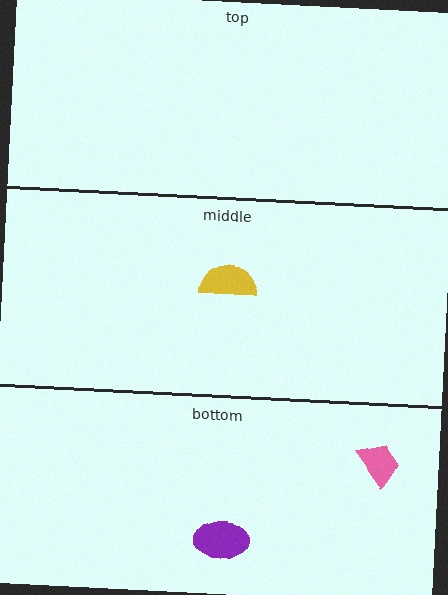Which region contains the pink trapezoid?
The bottom region.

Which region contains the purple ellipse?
The bottom region.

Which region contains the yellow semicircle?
The middle region.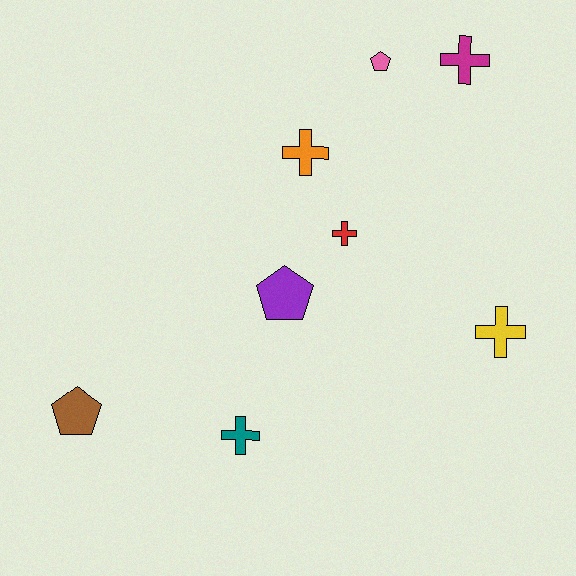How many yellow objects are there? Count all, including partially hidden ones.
There is 1 yellow object.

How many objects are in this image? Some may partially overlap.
There are 8 objects.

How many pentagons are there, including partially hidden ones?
There are 3 pentagons.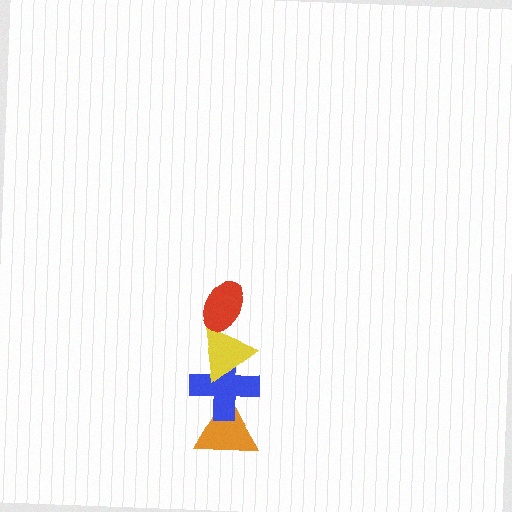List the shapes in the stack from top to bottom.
From top to bottom: the red ellipse, the yellow triangle, the blue cross, the orange triangle.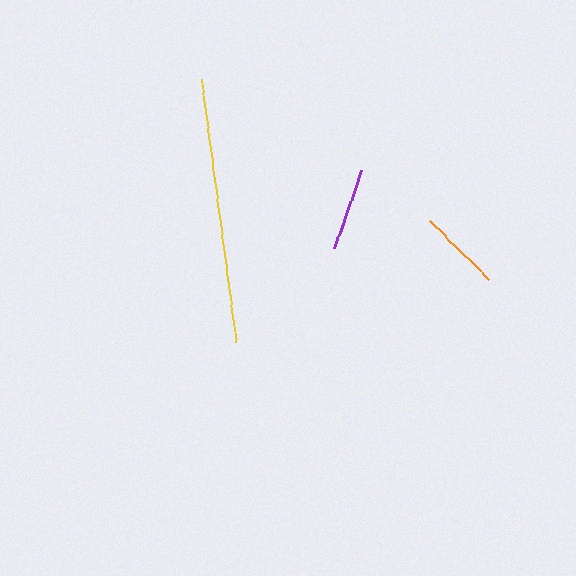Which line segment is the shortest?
The purple line is the shortest at approximately 83 pixels.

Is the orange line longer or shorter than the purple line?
The orange line is longer than the purple line.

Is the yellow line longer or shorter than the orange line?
The yellow line is longer than the orange line.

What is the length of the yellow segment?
The yellow segment is approximately 265 pixels long.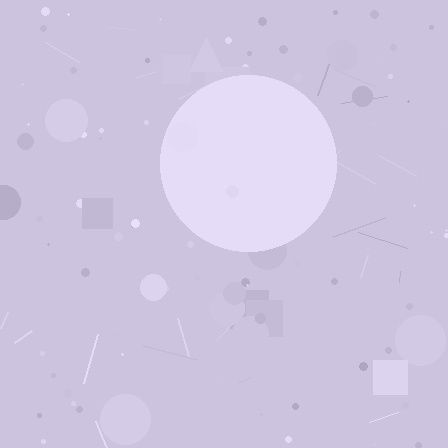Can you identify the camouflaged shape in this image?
The camouflaged shape is a circle.